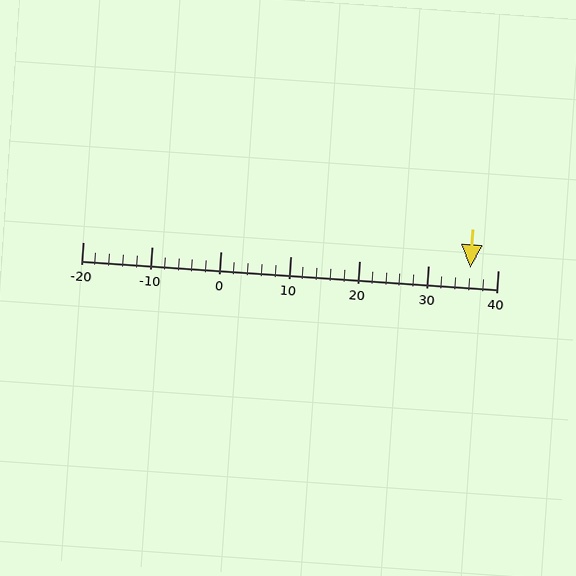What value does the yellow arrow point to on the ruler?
The yellow arrow points to approximately 36.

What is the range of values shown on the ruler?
The ruler shows values from -20 to 40.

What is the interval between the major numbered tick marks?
The major tick marks are spaced 10 units apart.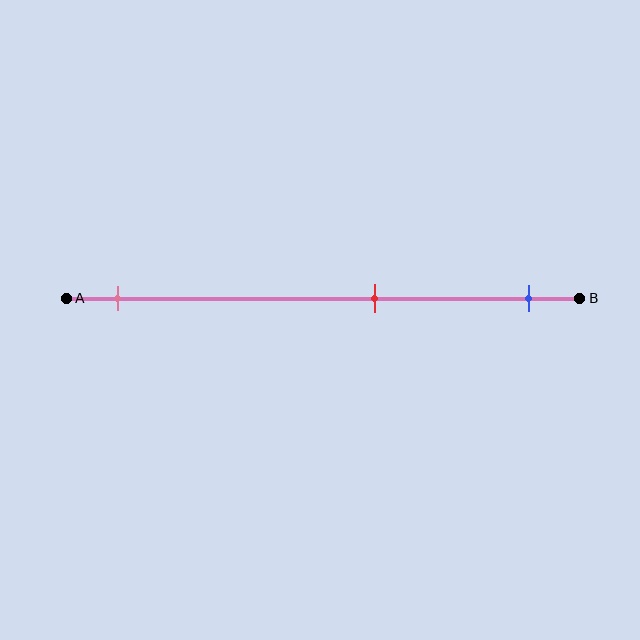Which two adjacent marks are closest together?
The red and blue marks are the closest adjacent pair.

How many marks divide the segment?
There are 3 marks dividing the segment.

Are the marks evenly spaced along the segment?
No, the marks are not evenly spaced.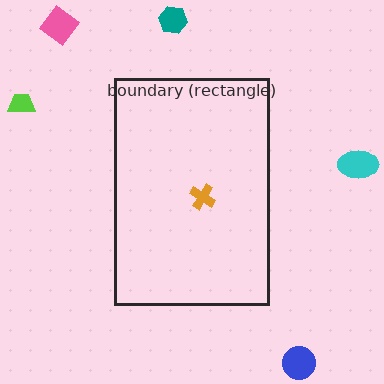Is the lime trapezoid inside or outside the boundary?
Outside.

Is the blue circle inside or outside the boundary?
Outside.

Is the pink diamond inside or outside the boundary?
Outside.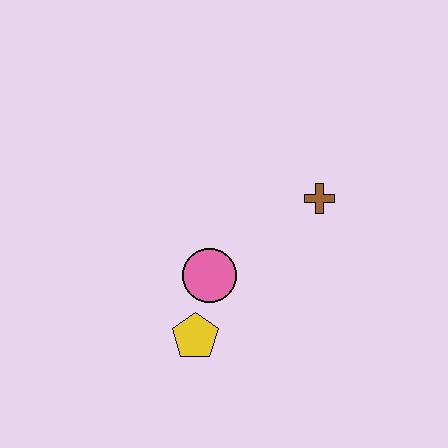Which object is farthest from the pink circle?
The brown cross is farthest from the pink circle.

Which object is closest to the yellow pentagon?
The pink circle is closest to the yellow pentagon.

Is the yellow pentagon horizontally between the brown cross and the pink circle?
No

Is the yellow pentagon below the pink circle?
Yes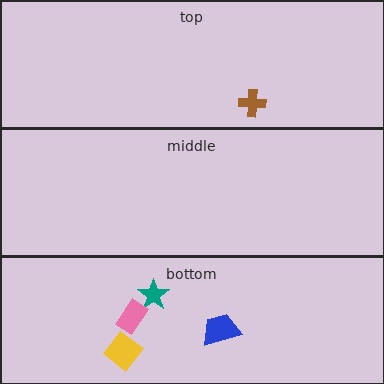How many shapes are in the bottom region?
4.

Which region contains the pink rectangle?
The bottom region.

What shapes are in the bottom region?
The yellow diamond, the teal star, the pink rectangle, the blue trapezoid.